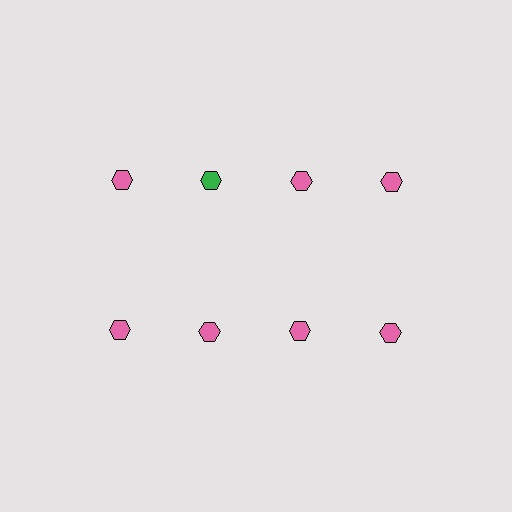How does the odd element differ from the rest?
It has a different color: green instead of pink.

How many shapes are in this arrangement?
There are 8 shapes arranged in a grid pattern.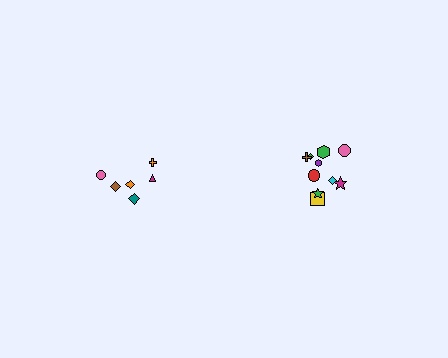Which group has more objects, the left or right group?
The right group.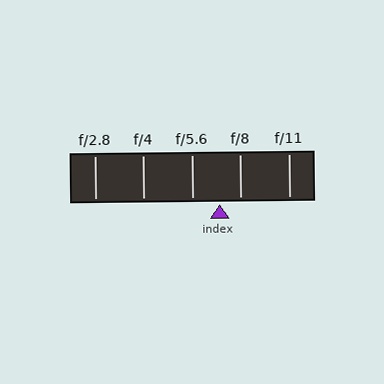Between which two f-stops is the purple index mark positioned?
The index mark is between f/5.6 and f/8.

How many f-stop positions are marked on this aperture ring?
There are 5 f-stop positions marked.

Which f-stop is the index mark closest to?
The index mark is closest to f/8.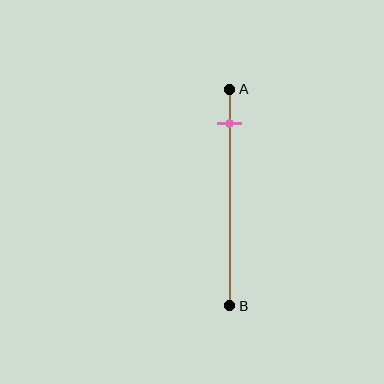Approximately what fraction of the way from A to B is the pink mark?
The pink mark is approximately 15% of the way from A to B.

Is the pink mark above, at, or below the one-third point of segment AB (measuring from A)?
The pink mark is above the one-third point of segment AB.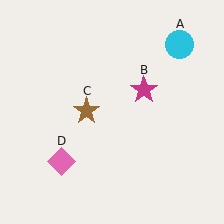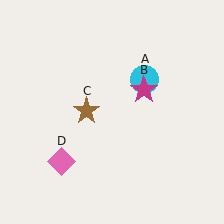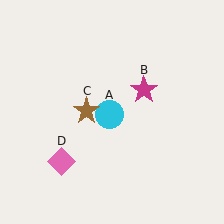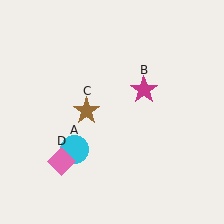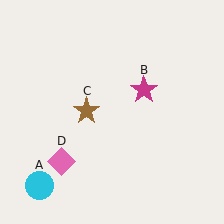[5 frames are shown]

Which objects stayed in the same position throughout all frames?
Magenta star (object B) and brown star (object C) and pink diamond (object D) remained stationary.